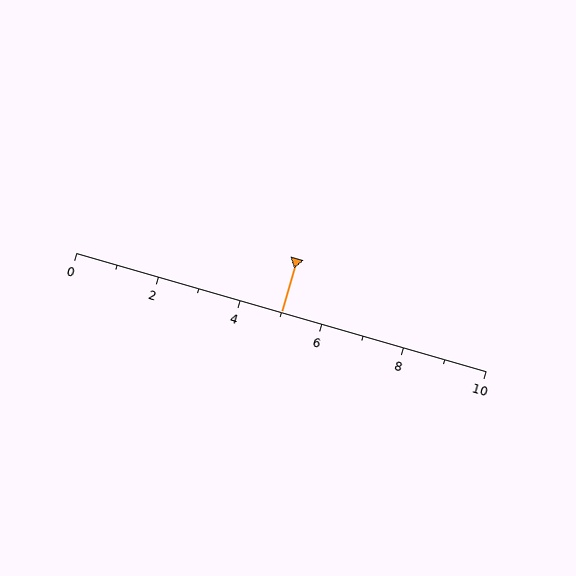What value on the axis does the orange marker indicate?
The marker indicates approximately 5.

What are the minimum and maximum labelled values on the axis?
The axis runs from 0 to 10.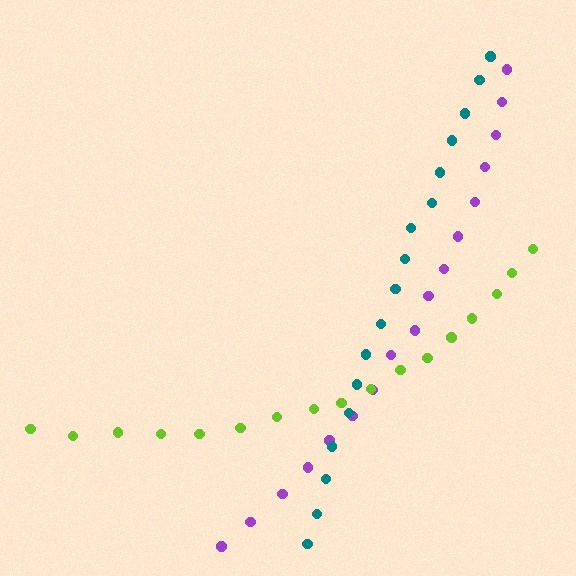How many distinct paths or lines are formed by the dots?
There are 3 distinct paths.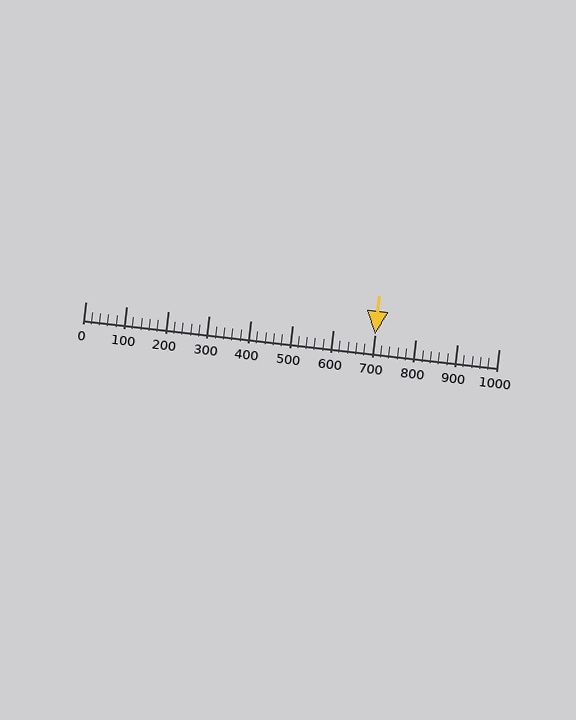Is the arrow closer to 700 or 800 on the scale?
The arrow is closer to 700.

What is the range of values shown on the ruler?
The ruler shows values from 0 to 1000.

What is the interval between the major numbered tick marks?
The major tick marks are spaced 100 units apart.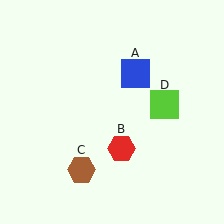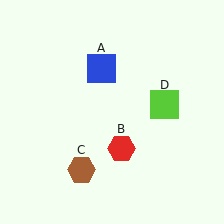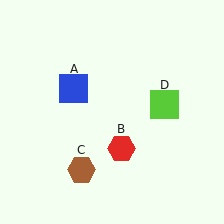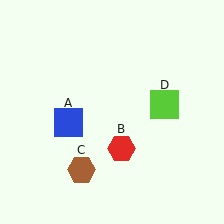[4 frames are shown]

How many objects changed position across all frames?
1 object changed position: blue square (object A).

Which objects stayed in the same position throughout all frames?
Red hexagon (object B) and brown hexagon (object C) and lime square (object D) remained stationary.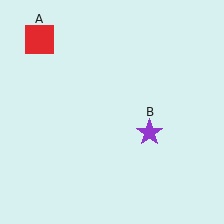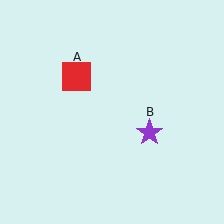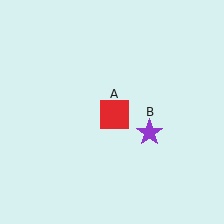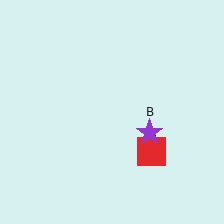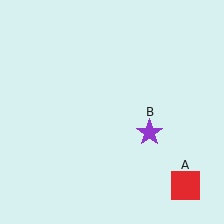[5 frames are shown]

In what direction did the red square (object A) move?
The red square (object A) moved down and to the right.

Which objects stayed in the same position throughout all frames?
Purple star (object B) remained stationary.